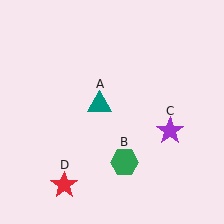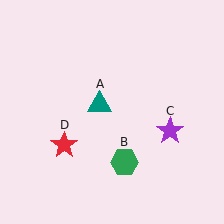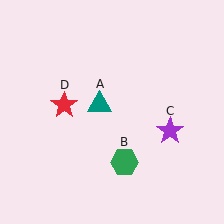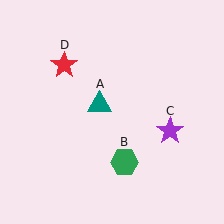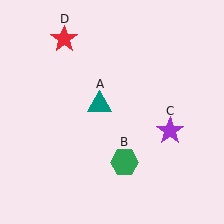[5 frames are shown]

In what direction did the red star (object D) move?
The red star (object D) moved up.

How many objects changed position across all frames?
1 object changed position: red star (object D).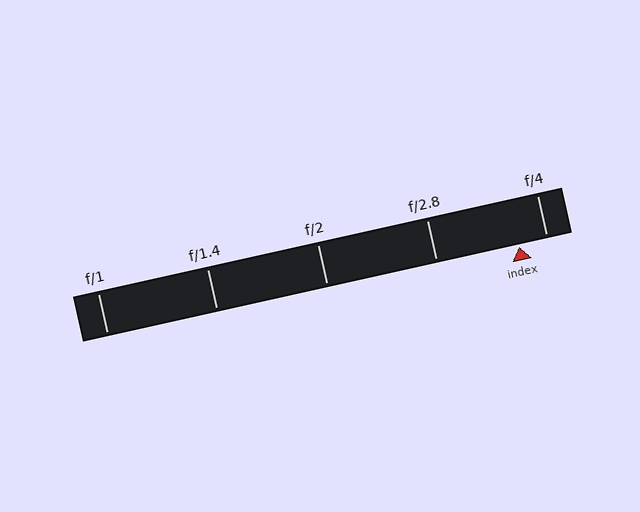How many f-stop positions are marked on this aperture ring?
There are 5 f-stop positions marked.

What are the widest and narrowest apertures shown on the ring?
The widest aperture shown is f/1 and the narrowest is f/4.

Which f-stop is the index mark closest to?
The index mark is closest to f/4.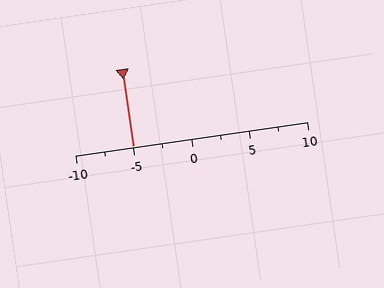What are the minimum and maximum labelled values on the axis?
The axis runs from -10 to 10.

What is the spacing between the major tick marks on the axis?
The major ticks are spaced 5 apart.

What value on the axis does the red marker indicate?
The marker indicates approximately -5.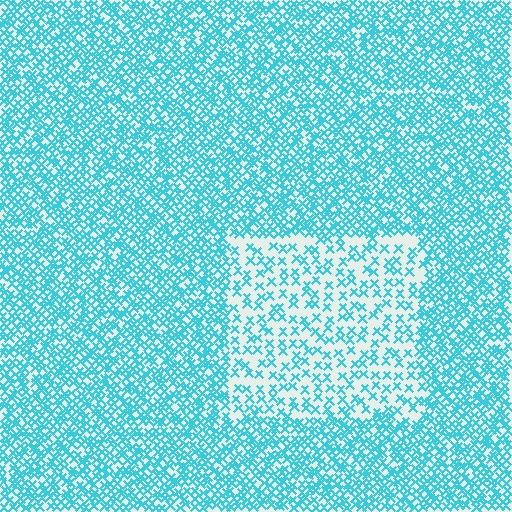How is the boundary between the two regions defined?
The boundary is defined by a change in element density (approximately 2.3x ratio). All elements are the same color, size, and shape.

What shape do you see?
I see a rectangle.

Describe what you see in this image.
The image contains small cyan elements arranged at two different densities. A rectangle-shaped region is visible where the elements are less densely packed than the surrounding area.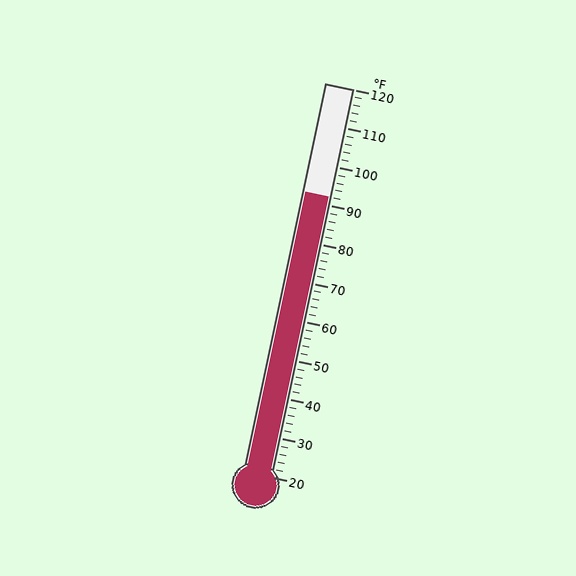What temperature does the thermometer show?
The thermometer shows approximately 92°F.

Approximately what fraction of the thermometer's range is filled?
The thermometer is filled to approximately 70% of its range.